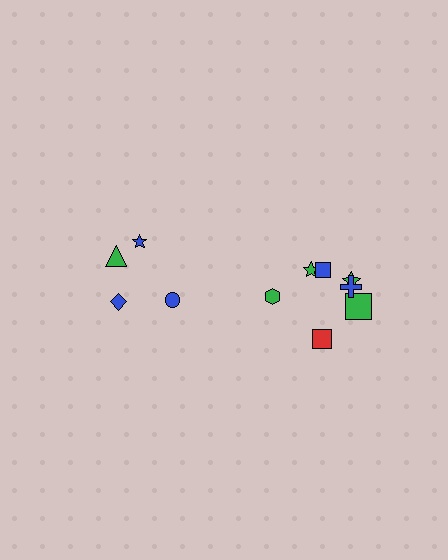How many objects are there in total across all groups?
There are 11 objects.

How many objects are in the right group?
There are 7 objects.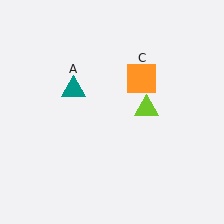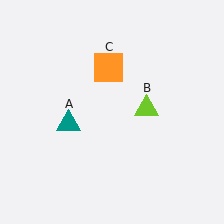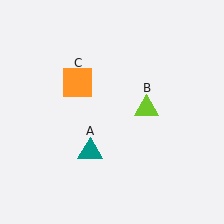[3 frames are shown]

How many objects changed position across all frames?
2 objects changed position: teal triangle (object A), orange square (object C).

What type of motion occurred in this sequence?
The teal triangle (object A), orange square (object C) rotated counterclockwise around the center of the scene.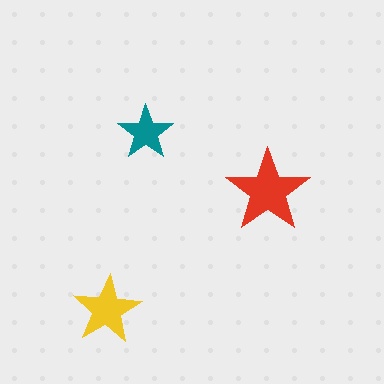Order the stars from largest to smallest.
the red one, the yellow one, the teal one.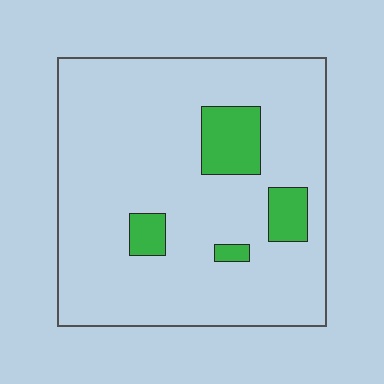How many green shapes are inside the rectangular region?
4.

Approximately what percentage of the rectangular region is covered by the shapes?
Approximately 10%.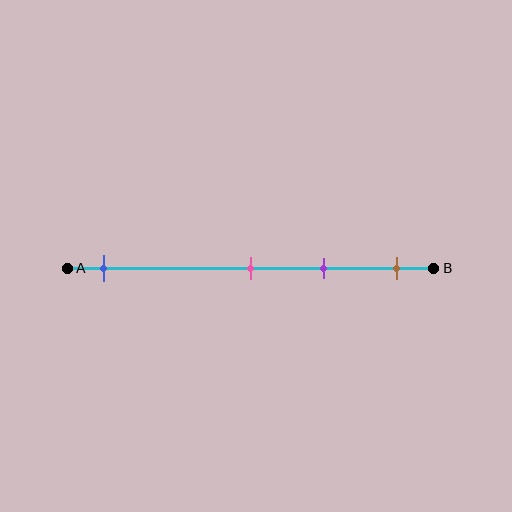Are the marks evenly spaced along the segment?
No, the marks are not evenly spaced.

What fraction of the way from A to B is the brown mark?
The brown mark is approximately 90% (0.9) of the way from A to B.